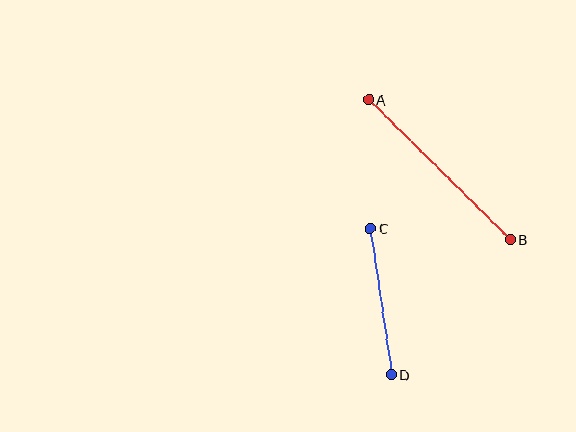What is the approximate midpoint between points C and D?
The midpoint is at approximately (381, 302) pixels.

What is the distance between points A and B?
The distance is approximately 199 pixels.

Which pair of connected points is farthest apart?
Points A and B are farthest apart.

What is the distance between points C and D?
The distance is approximately 148 pixels.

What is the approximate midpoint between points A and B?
The midpoint is at approximately (440, 170) pixels.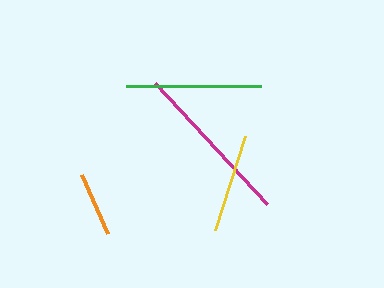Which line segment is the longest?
The magenta line is the longest at approximately 165 pixels.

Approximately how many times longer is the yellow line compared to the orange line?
The yellow line is approximately 1.5 times the length of the orange line.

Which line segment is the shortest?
The orange line is the shortest at approximately 64 pixels.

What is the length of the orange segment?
The orange segment is approximately 64 pixels long.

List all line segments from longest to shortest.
From longest to shortest: magenta, green, yellow, orange.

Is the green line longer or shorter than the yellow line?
The green line is longer than the yellow line.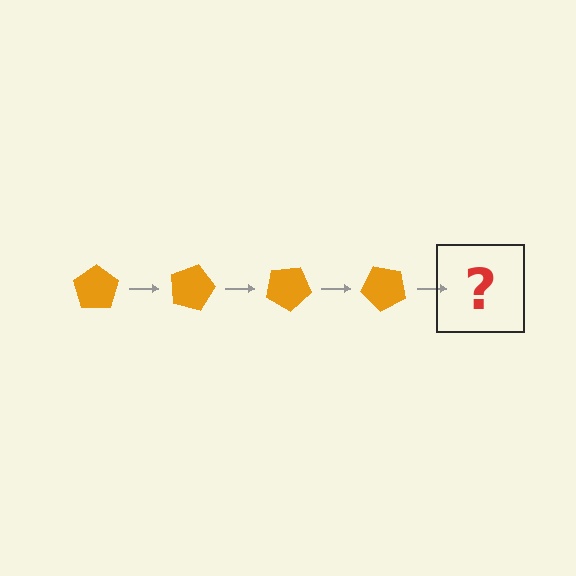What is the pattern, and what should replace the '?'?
The pattern is that the pentagon rotates 15 degrees each step. The '?' should be an orange pentagon rotated 60 degrees.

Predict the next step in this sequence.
The next step is an orange pentagon rotated 60 degrees.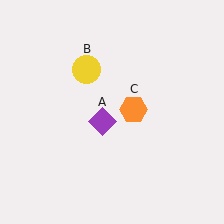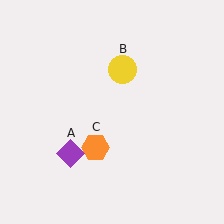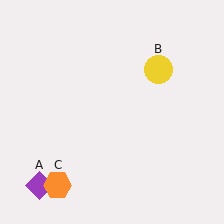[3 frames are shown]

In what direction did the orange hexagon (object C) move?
The orange hexagon (object C) moved down and to the left.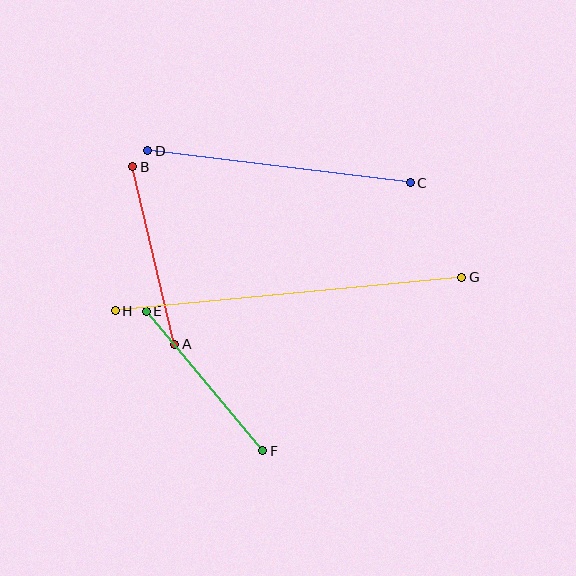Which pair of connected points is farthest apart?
Points G and H are farthest apart.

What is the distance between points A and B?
The distance is approximately 182 pixels.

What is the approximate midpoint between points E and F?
The midpoint is at approximately (205, 381) pixels.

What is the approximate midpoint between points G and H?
The midpoint is at approximately (289, 294) pixels.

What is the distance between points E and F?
The distance is approximately 182 pixels.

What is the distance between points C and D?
The distance is approximately 264 pixels.